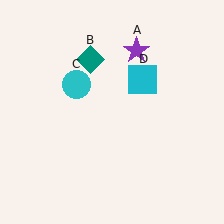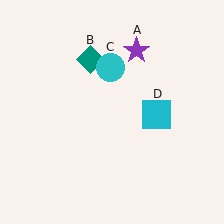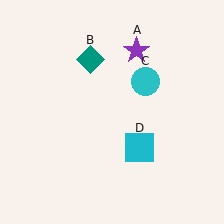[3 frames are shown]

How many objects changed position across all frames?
2 objects changed position: cyan circle (object C), cyan square (object D).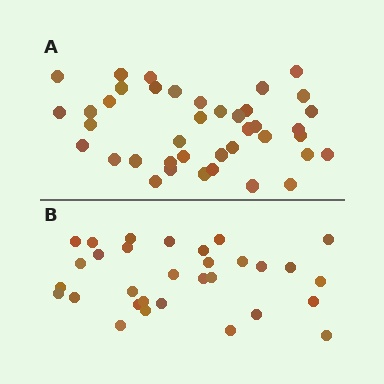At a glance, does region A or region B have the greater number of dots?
Region A (the top region) has more dots.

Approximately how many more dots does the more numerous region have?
Region A has roughly 8 or so more dots than region B.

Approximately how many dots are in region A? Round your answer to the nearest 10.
About 40 dots.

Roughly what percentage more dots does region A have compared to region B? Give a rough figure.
About 30% more.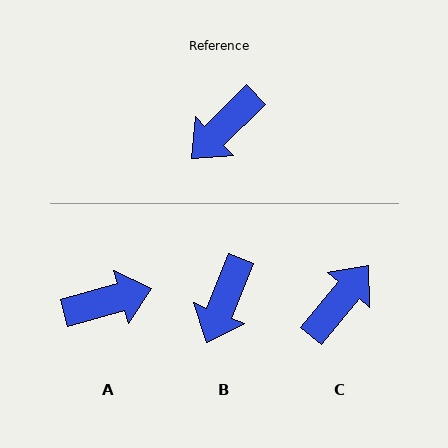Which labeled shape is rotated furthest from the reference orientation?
C, about 174 degrees away.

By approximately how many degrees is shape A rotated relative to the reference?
Approximately 151 degrees counter-clockwise.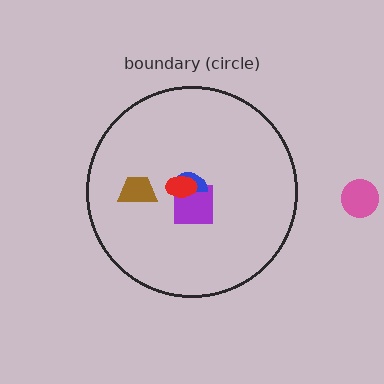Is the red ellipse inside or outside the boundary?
Inside.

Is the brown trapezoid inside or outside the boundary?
Inside.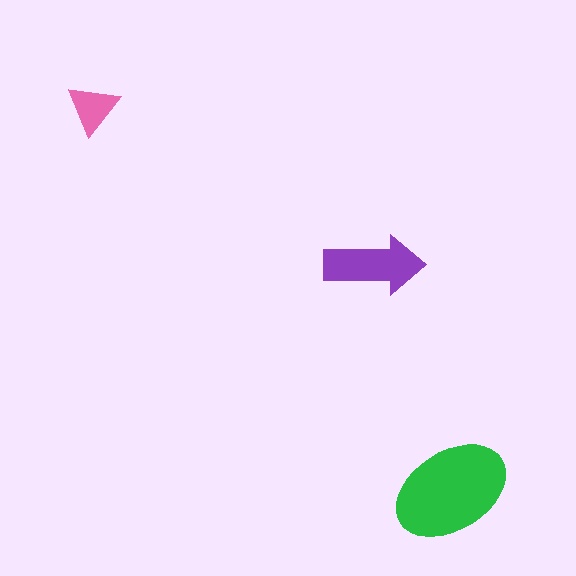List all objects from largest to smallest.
The green ellipse, the purple arrow, the pink triangle.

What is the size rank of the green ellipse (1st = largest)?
1st.